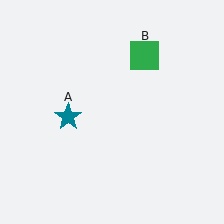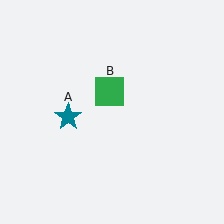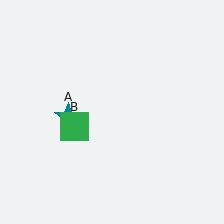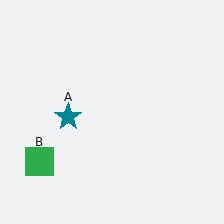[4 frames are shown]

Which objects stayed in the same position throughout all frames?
Teal star (object A) remained stationary.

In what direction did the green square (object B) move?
The green square (object B) moved down and to the left.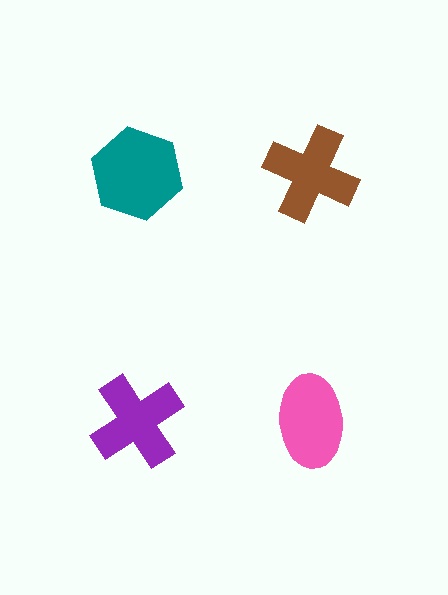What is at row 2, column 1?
A purple cross.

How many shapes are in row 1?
2 shapes.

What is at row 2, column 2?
A pink ellipse.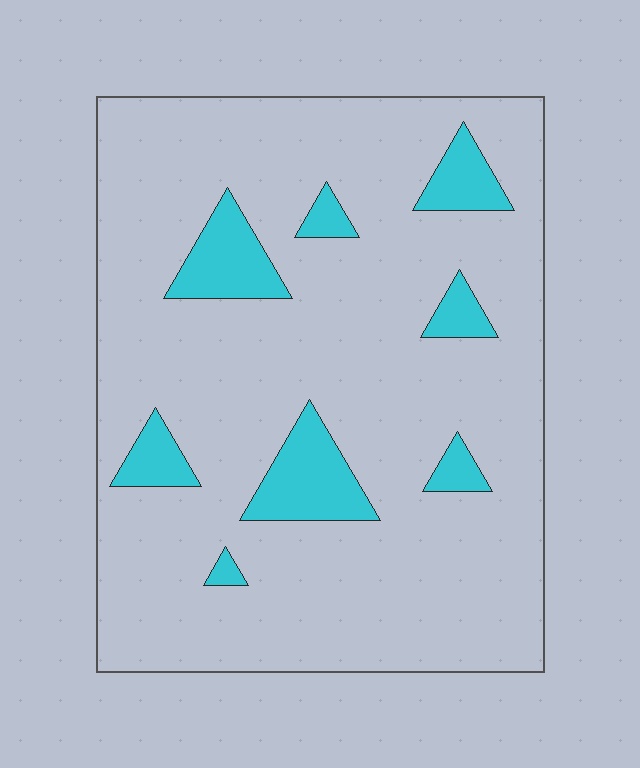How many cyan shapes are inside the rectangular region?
8.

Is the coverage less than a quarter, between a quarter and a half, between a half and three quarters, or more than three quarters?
Less than a quarter.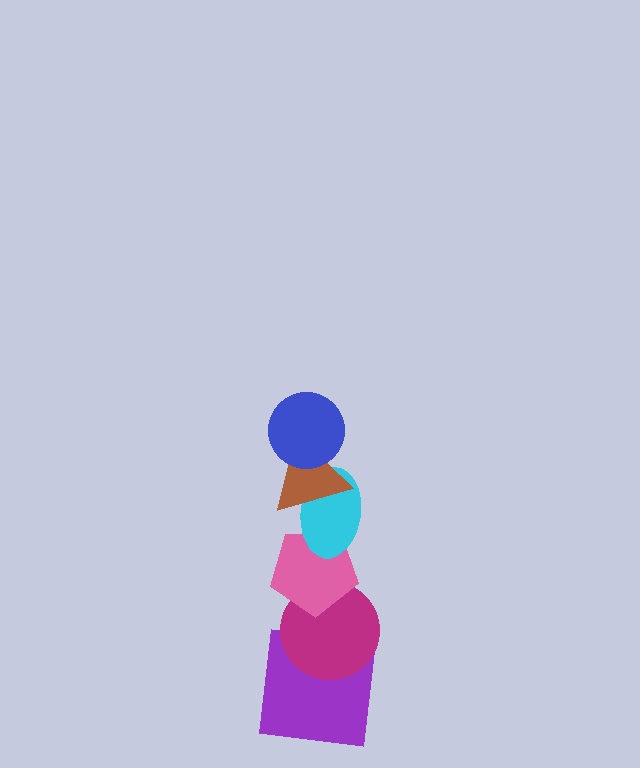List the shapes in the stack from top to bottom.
From top to bottom: the blue circle, the brown triangle, the cyan ellipse, the pink pentagon, the magenta circle, the purple square.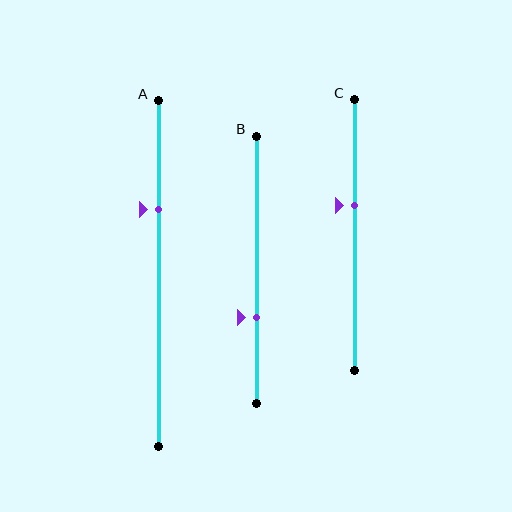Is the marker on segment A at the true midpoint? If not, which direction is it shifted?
No, the marker on segment A is shifted upward by about 19% of the segment length.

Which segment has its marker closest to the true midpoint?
Segment C has its marker closest to the true midpoint.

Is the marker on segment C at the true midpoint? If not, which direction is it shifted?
No, the marker on segment C is shifted upward by about 11% of the segment length.